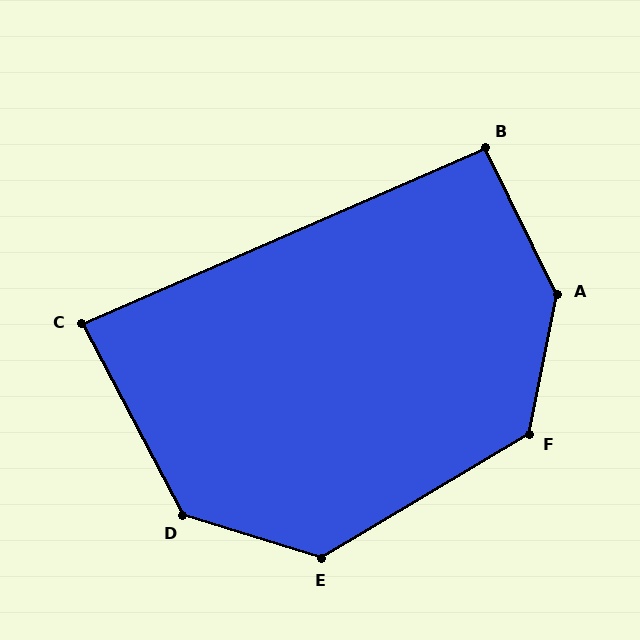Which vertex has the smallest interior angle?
C, at approximately 86 degrees.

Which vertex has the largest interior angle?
A, at approximately 143 degrees.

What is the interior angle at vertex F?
Approximately 132 degrees (obtuse).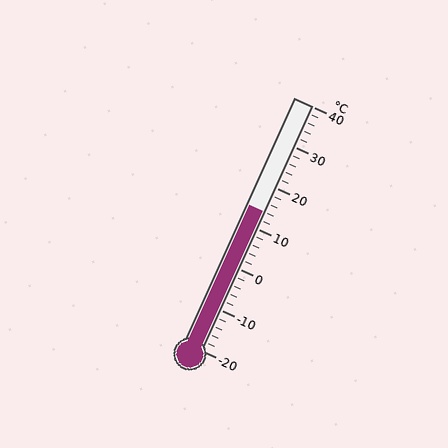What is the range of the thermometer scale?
The thermometer scale ranges from -20°C to 40°C.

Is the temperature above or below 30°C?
The temperature is below 30°C.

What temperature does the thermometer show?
The thermometer shows approximately 14°C.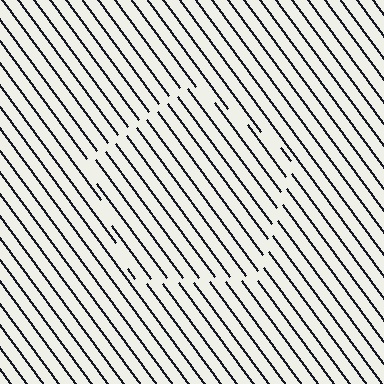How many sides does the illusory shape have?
5 sides — the line-ends trace a pentagon.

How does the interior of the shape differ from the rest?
The interior of the shape contains the same grating, shifted by half a period — the contour is defined by the phase discontinuity where line-ends from the inner and outer gratings abut.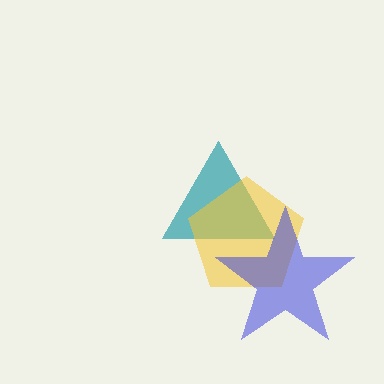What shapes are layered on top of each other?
The layered shapes are: a teal triangle, a yellow pentagon, a blue star.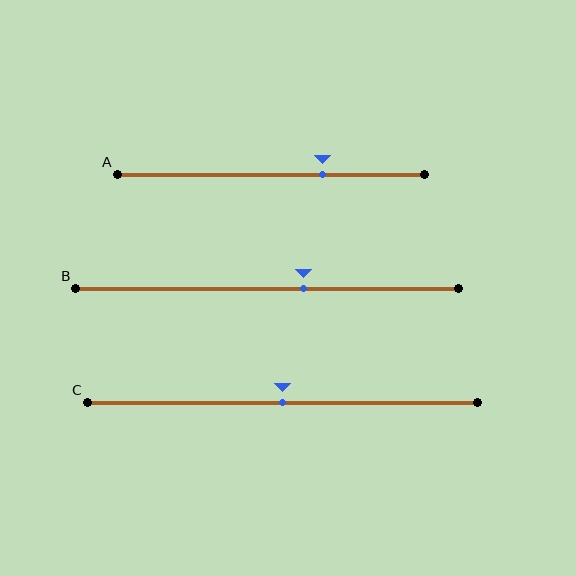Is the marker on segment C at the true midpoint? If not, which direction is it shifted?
Yes, the marker on segment C is at the true midpoint.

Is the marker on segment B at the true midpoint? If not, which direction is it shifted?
No, the marker on segment B is shifted to the right by about 10% of the segment length.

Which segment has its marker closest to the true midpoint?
Segment C has its marker closest to the true midpoint.